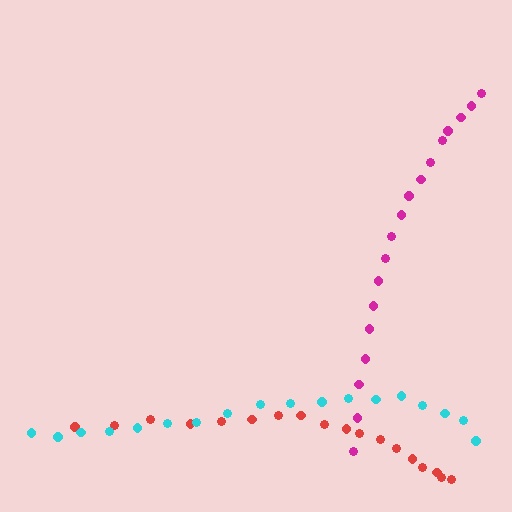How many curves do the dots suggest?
There are 3 distinct paths.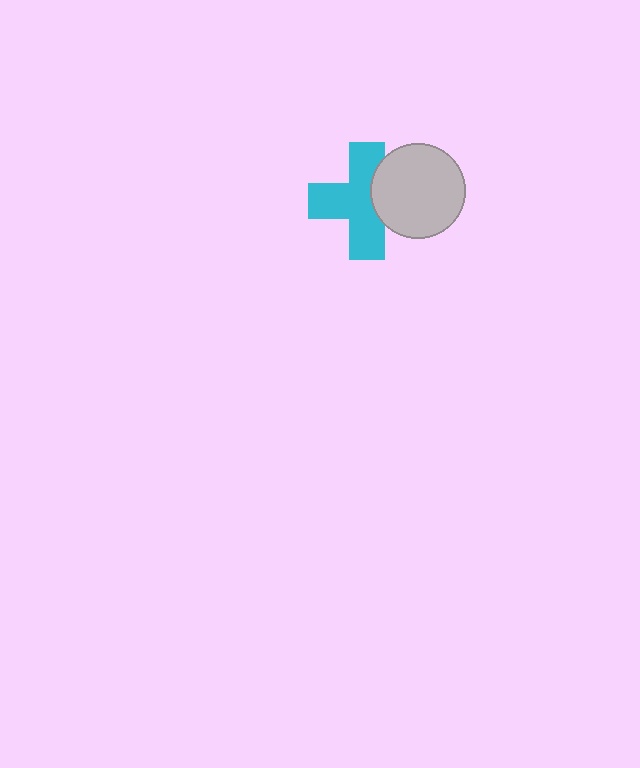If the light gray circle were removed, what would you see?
You would see the complete cyan cross.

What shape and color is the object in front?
The object in front is a light gray circle.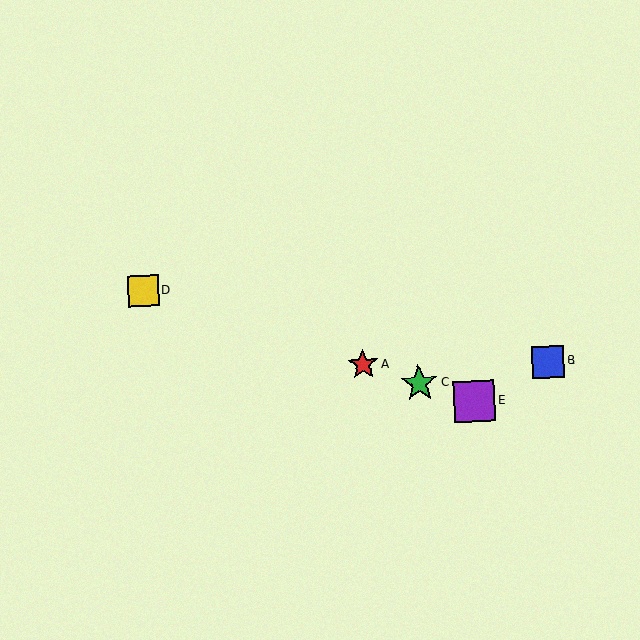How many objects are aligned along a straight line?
4 objects (A, C, D, E) are aligned along a straight line.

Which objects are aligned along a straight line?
Objects A, C, D, E are aligned along a straight line.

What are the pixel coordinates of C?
Object C is at (419, 383).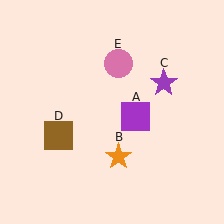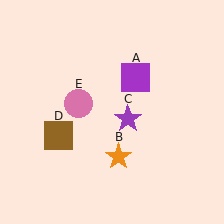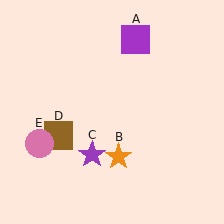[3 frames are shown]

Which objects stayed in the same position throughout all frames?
Orange star (object B) and brown square (object D) remained stationary.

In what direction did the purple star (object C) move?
The purple star (object C) moved down and to the left.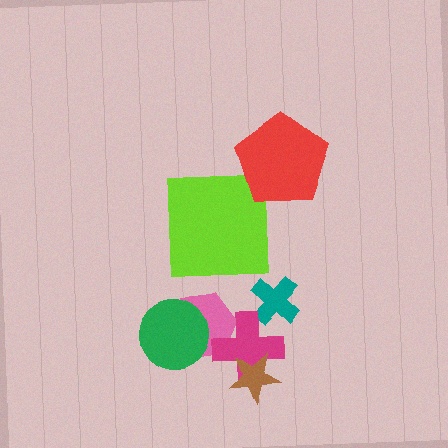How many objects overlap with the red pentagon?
0 objects overlap with the red pentagon.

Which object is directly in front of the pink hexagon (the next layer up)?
The magenta cross is directly in front of the pink hexagon.